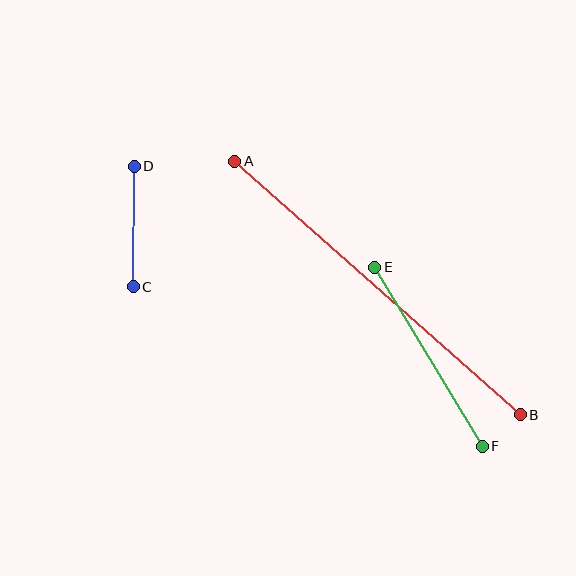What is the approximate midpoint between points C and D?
The midpoint is at approximately (134, 226) pixels.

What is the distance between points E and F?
The distance is approximately 209 pixels.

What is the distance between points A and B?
The distance is approximately 382 pixels.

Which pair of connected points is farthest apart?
Points A and B are farthest apart.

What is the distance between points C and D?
The distance is approximately 120 pixels.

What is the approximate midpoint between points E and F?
The midpoint is at approximately (428, 357) pixels.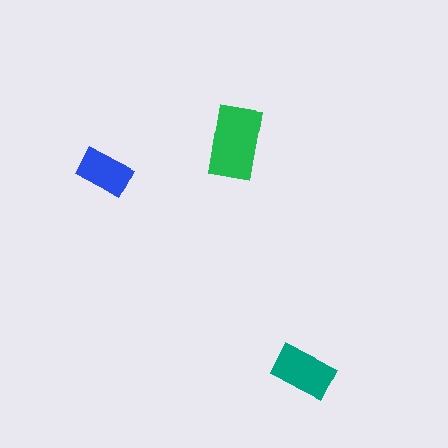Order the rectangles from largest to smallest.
the green one, the teal one, the blue one.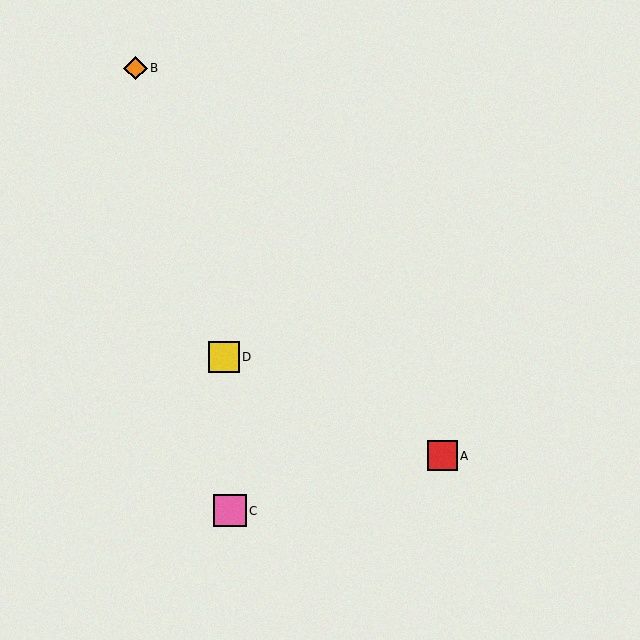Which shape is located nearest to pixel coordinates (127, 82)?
The orange diamond (labeled B) at (136, 68) is nearest to that location.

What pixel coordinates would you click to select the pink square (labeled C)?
Click at (230, 511) to select the pink square C.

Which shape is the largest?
The pink square (labeled C) is the largest.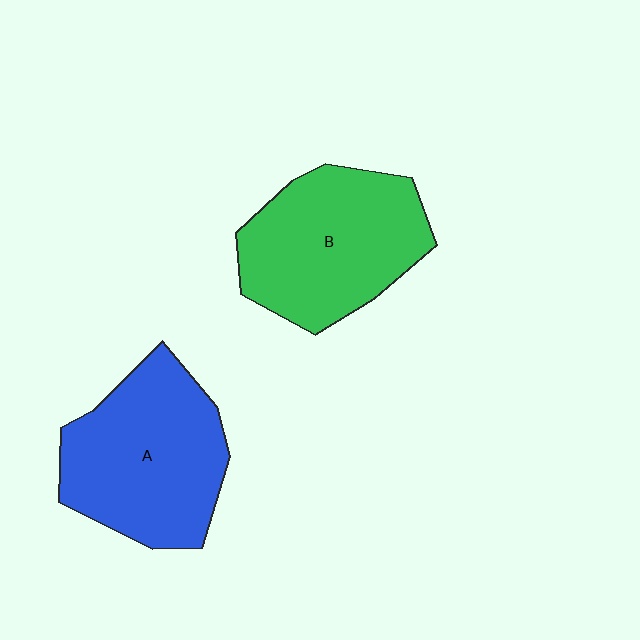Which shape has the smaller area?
Shape B (green).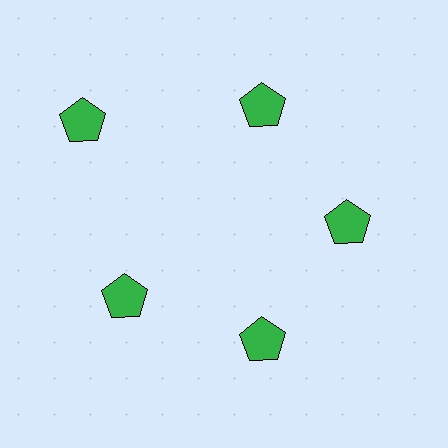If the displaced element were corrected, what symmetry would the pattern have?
It would have 5-fold rotational symmetry — the pattern would map onto itself every 72 degrees.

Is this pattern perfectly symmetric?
No. The 5 green pentagons are arranged in a ring, but one element near the 10 o'clock position is pushed outward from the center, breaking the 5-fold rotational symmetry.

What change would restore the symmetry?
The symmetry would be restored by moving it inward, back onto the ring so that all 5 pentagons sit at equal angles and equal distance from the center.